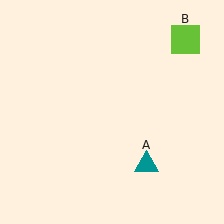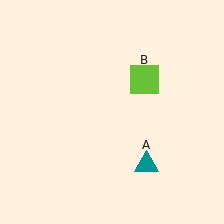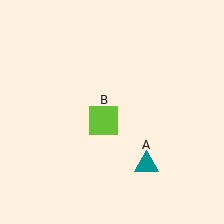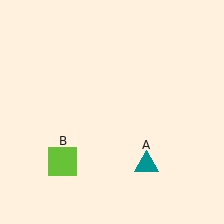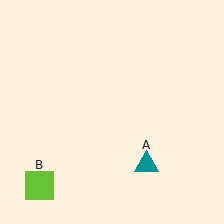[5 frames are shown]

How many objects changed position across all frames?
1 object changed position: lime square (object B).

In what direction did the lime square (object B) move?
The lime square (object B) moved down and to the left.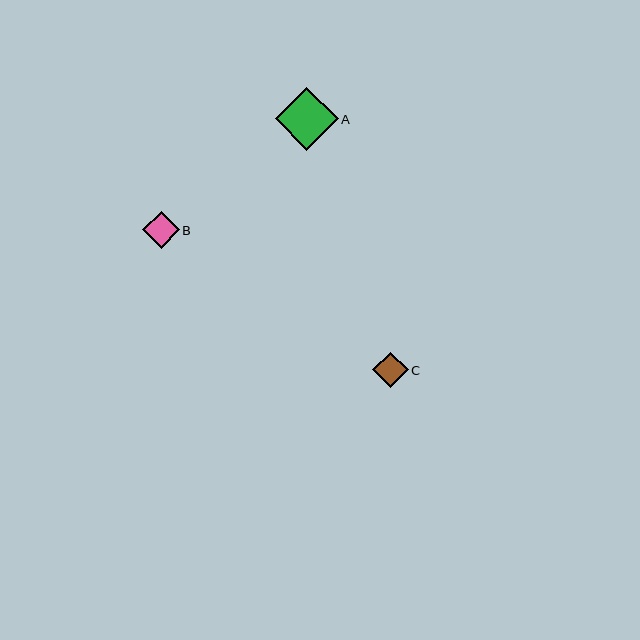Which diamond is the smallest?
Diamond C is the smallest with a size of approximately 36 pixels.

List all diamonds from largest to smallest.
From largest to smallest: A, B, C.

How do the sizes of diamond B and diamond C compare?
Diamond B and diamond C are approximately the same size.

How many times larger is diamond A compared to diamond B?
Diamond A is approximately 1.7 times the size of diamond B.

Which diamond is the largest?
Diamond A is the largest with a size of approximately 63 pixels.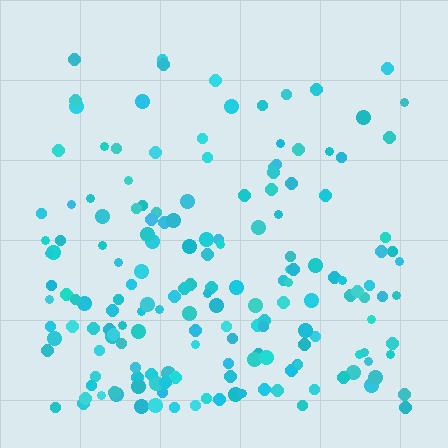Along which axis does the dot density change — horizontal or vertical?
Vertical.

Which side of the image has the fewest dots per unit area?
The top.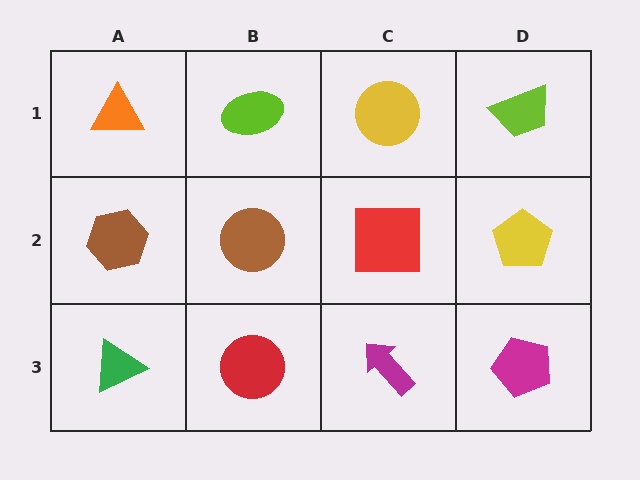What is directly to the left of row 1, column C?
A lime ellipse.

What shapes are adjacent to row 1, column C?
A red square (row 2, column C), a lime ellipse (row 1, column B), a lime trapezoid (row 1, column D).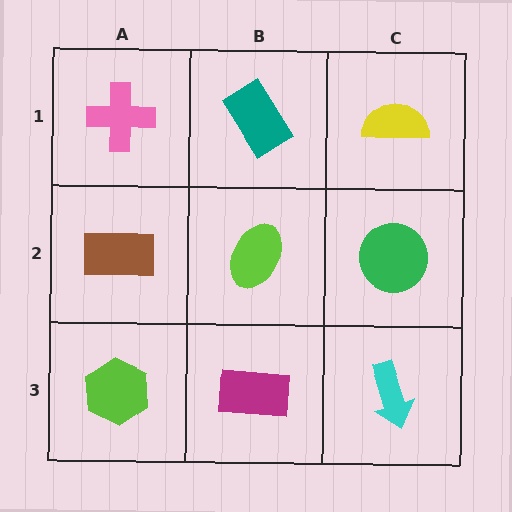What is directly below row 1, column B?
A lime ellipse.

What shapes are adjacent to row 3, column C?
A green circle (row 2, column C), a magenta rectangle (row 3, column B).